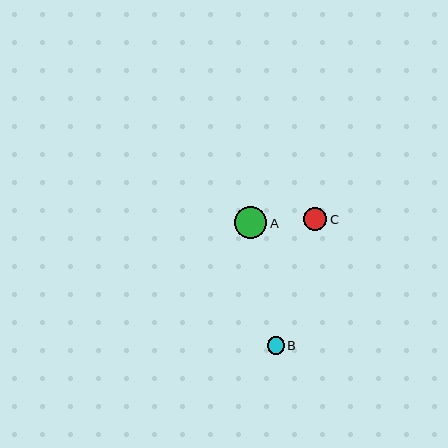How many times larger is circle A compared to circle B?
Circle A is approximately 1.9 times the size of circle B.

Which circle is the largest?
Circle A is the largest with a size of approximately 32 pixels.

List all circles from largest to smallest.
From largest to smallest: A, C, B.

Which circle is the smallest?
Circle B is the smallest with a size of approximately 17 pixels.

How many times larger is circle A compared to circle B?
Circle A is approximately 1.9 times the size of circle B.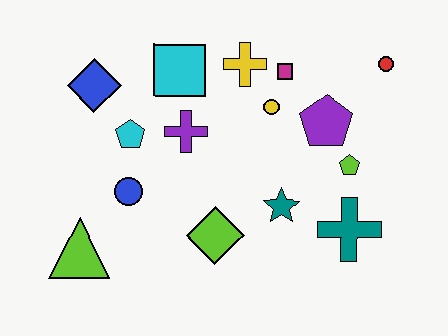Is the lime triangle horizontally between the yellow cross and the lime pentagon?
No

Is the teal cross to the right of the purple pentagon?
Yes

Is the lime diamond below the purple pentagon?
Yes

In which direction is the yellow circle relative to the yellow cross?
The yellow circle is below the yellow cross.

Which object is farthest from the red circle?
The lime triangle is farthest from the red circle.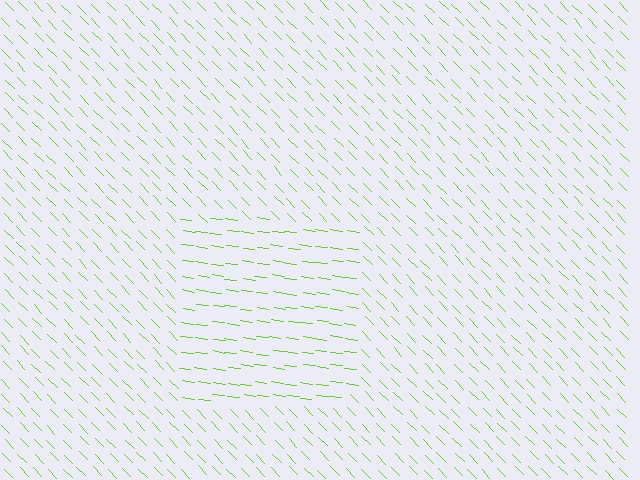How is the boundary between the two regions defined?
The boundary is defined purely by a change in line orientation (approximately 38 degrees difference). All lines are the same color and thickness.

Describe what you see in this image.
The image is filled with small lime line segments. A rectangle region in the image has lines oriented differently from the surrounding lines, creating a visible texture boundary.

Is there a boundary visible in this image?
Yes, there is a texture boundary formed by a change in line orientation.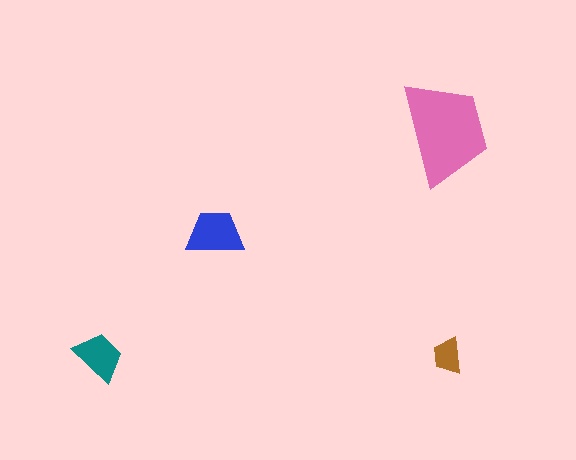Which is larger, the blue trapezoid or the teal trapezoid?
The blue one.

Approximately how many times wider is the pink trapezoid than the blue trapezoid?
About 2 times wider.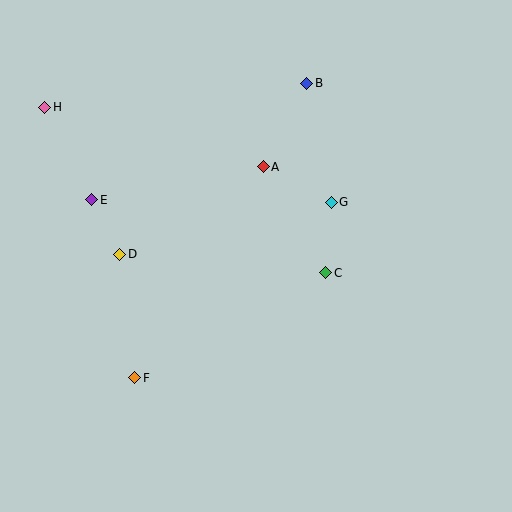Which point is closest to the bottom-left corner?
Point F is closest to the bottom-left corner.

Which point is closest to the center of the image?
Point C at (326, 273) is closest to the center.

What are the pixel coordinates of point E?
Point E is at (92, 200).